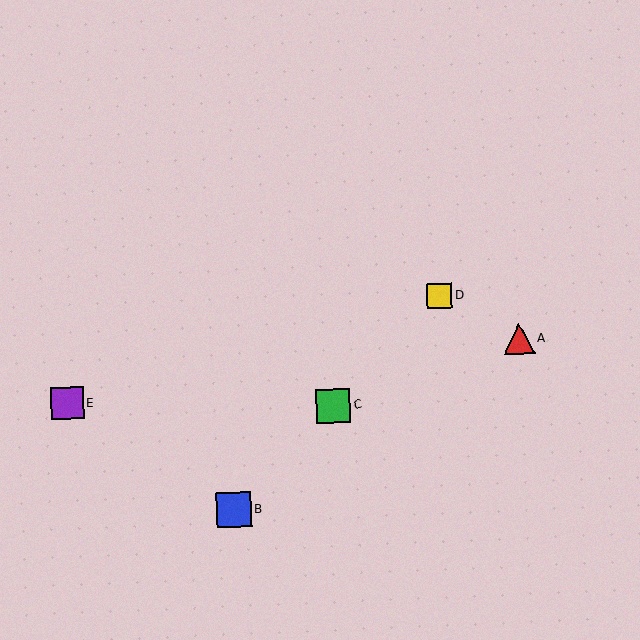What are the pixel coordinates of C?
Object C is at (334, 406).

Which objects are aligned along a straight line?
Objects B, C, D are aligned along a straight line.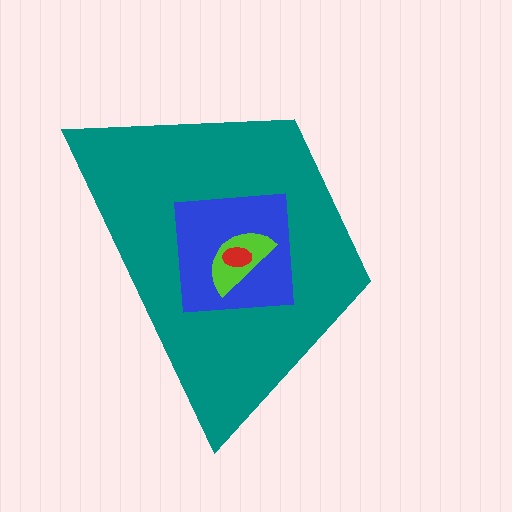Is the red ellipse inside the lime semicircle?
Yes.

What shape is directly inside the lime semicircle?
The red ellipse.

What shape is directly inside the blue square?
The lime semicircle.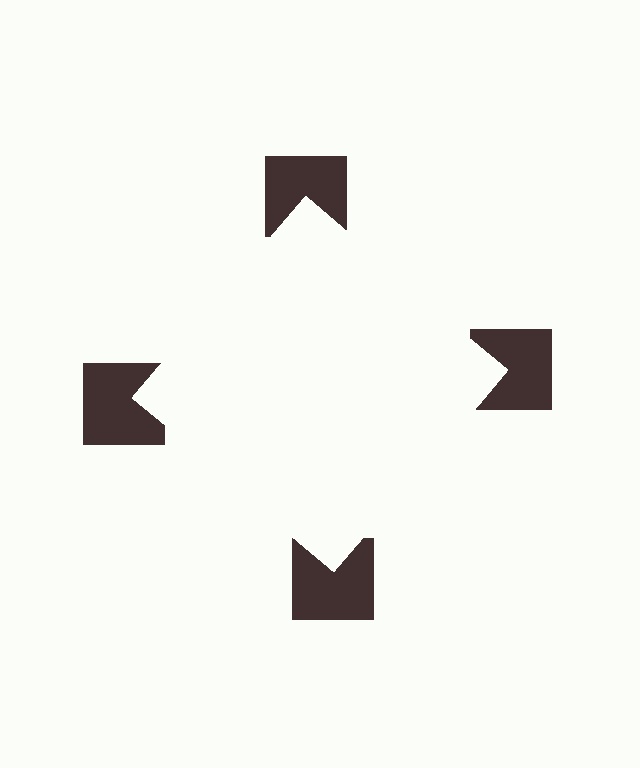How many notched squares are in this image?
There are 4 — one at each vertex of the illusory square.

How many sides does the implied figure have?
4 sides.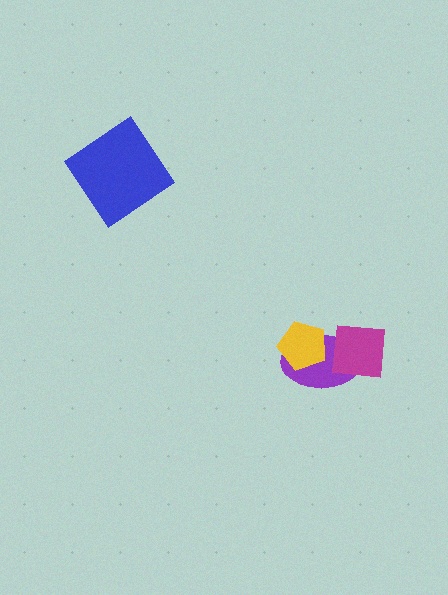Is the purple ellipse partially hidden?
Yes, it is partially covered by another shape.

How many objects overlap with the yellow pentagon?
1 object overlaps with the yellow pentagon.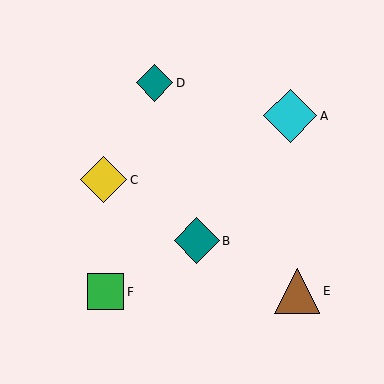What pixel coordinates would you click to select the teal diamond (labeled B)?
Click at (197, 241) to select the teal diamond B.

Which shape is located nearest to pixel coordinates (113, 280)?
The green square (labeled F) at (106, 292) is nearest to that location.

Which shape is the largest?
The cyan diamond (labeled A) is the largest.